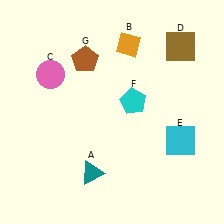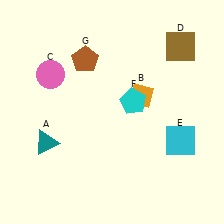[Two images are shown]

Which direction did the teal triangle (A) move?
The teal triangle (A) moved left.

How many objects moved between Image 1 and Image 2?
2 objects moved between the two images.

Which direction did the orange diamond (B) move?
The orange diamond (B) moved down.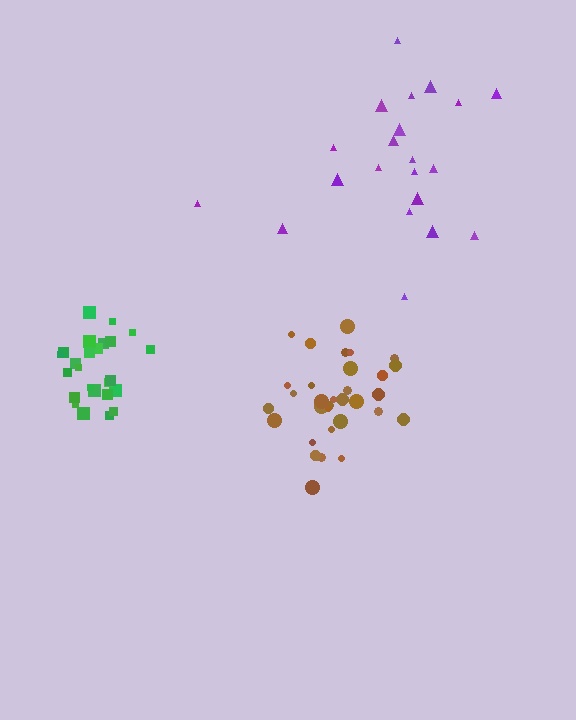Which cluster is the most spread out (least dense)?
Purple.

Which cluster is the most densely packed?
Green.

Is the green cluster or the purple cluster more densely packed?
Green.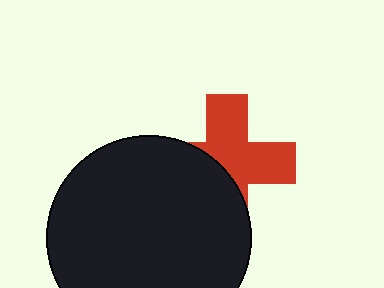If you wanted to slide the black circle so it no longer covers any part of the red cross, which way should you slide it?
Slide it toward the lower-left — that is the most direct way to separate the two shapes.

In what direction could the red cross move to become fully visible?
The red cross could move toward the upper-right. That would shift it out from behind the black circle entirely.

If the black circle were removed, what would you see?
You would see the complete red cross.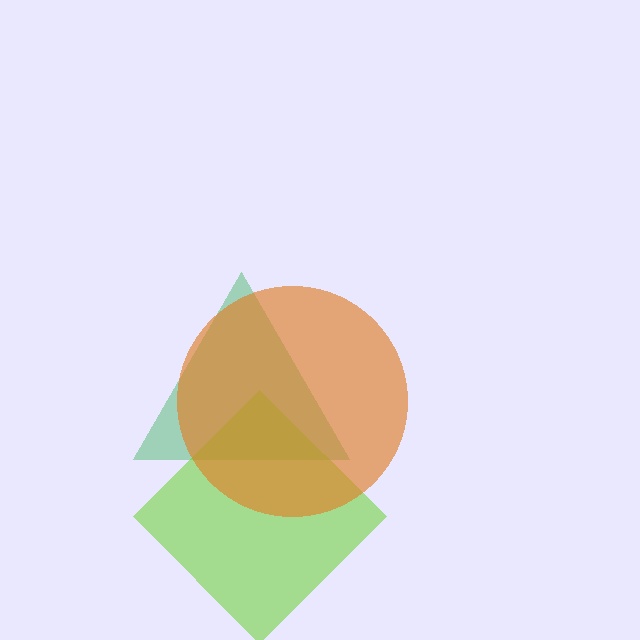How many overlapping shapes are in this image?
There are 3 overlapping shapes in the image.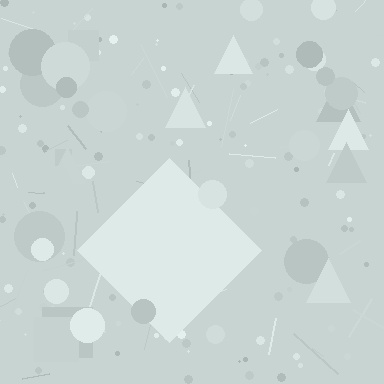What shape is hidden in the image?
A diamond is hidden in the image.